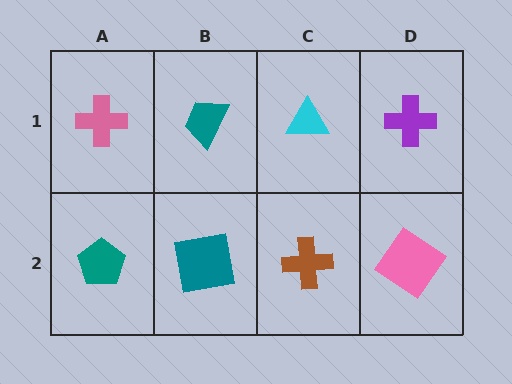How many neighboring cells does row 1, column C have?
3.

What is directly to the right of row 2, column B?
A brown cross.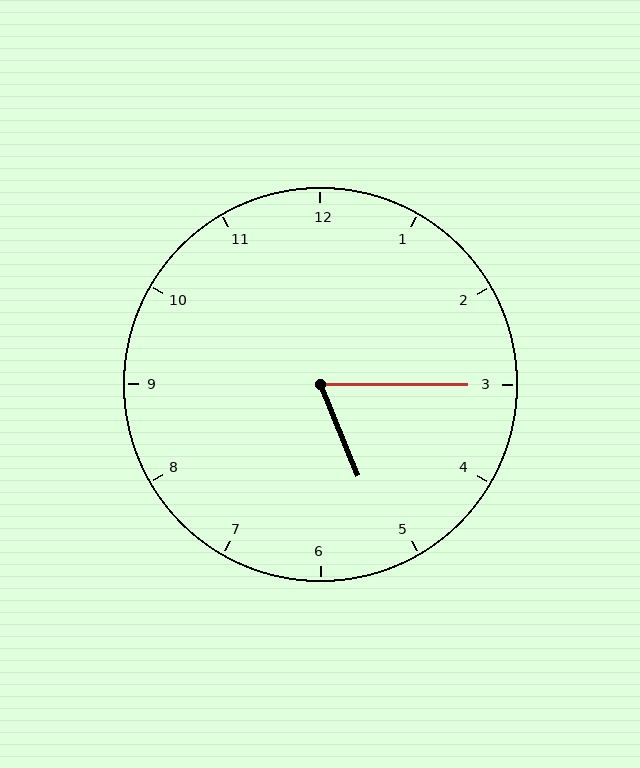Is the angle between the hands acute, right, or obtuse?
It is acute.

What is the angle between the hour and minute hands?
Approximately 68 degrees.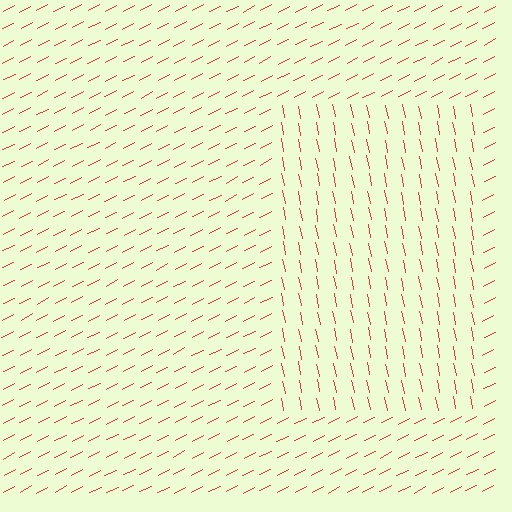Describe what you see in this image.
The image is filled with small red line segments. A rectangle region in the image has lines oriented differently from the surrounding lines, creating a visible texture boundary.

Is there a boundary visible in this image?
Yes, there is a texture boundary formed by a change in line orientation.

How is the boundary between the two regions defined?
The boundary is defined purely by a change in line orientation (approximately 74 degrees difference). All lines are the same color and thickness.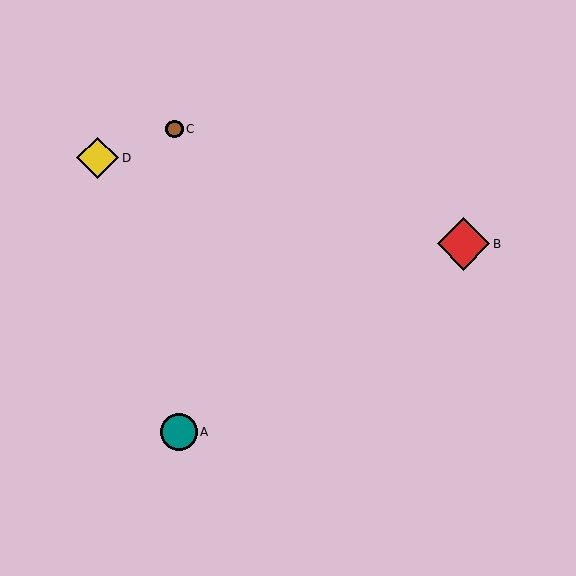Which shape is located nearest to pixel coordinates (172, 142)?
The brown circle (labeled C) at (174, 129) is nearest to that location.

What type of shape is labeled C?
Shape C is a brown circle.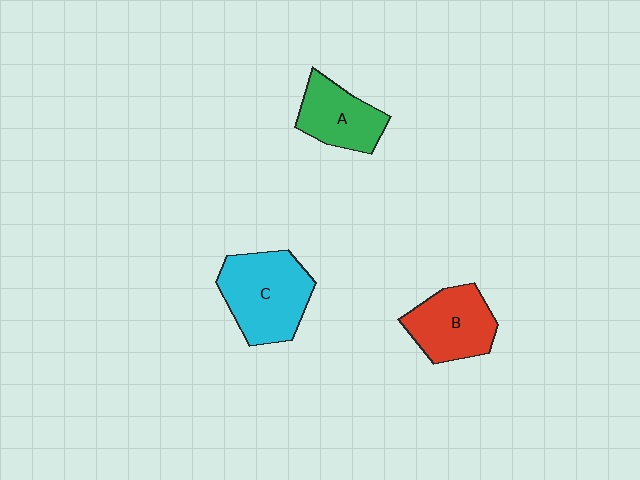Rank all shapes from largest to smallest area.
From largest to smallest: C (cyan), B (red), A (green).